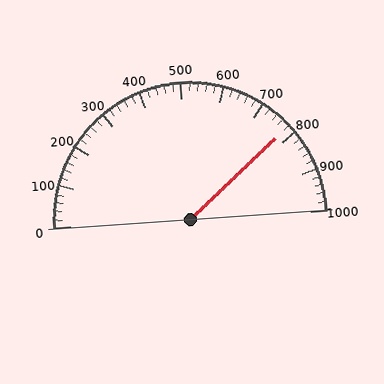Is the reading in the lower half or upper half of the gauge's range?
The reading is in the upper half of the range (0 to 1000).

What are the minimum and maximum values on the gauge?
The gauge ranges from 0 to 1000.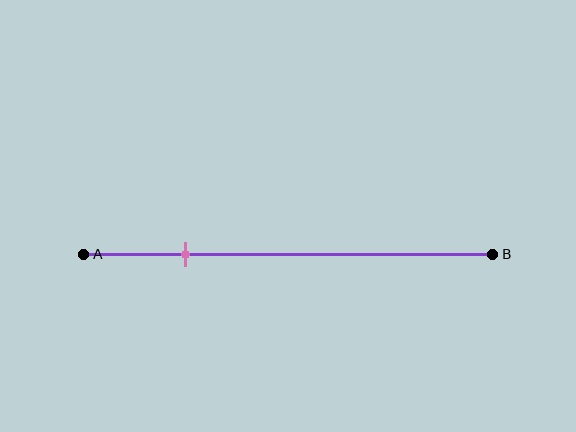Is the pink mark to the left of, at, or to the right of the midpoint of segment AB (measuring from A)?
The pink mark is to the left of the midpoint of segment AB.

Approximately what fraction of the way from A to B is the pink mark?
The pink mark is approximately 25% of the way from A to B.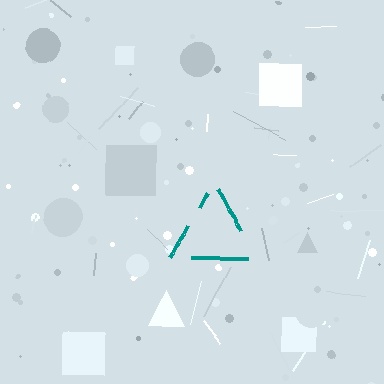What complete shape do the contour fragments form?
The contour fragments form a triangle.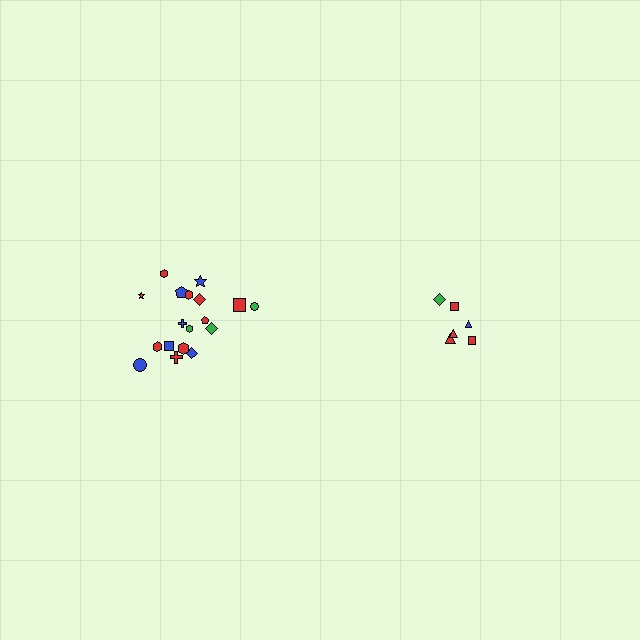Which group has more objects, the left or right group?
The left group.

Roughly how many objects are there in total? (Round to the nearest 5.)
Roughly 25 objects in total.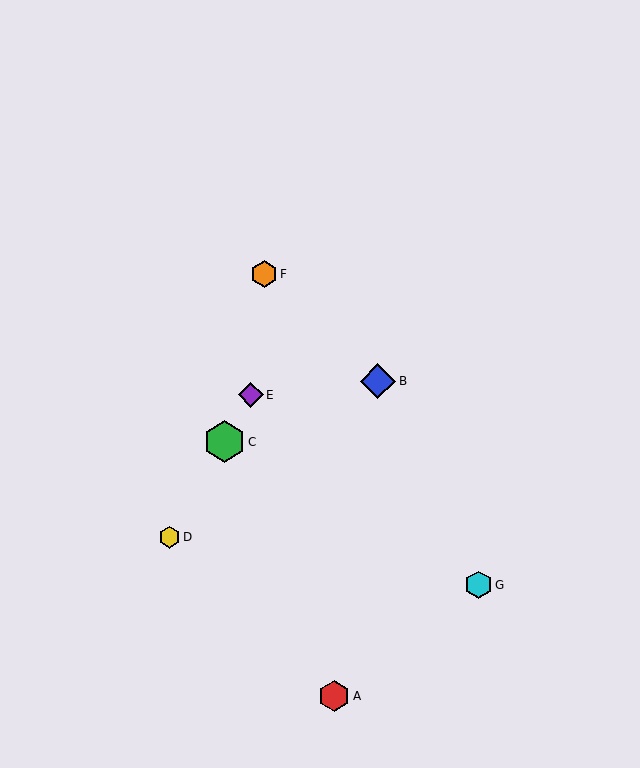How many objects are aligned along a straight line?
3 objects (C, D, E) are aligned along a straight line.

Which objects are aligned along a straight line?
Objects C, D, E are aligned along a straight line.